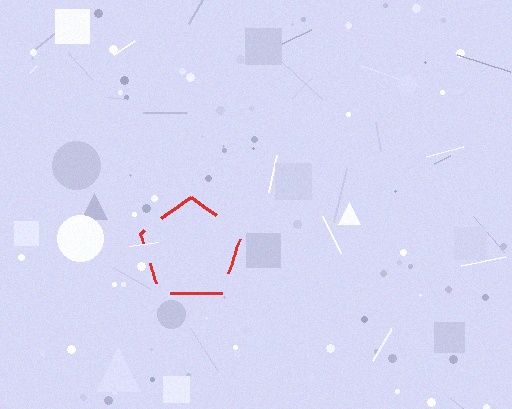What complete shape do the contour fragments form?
The contour fragments form a pentagon.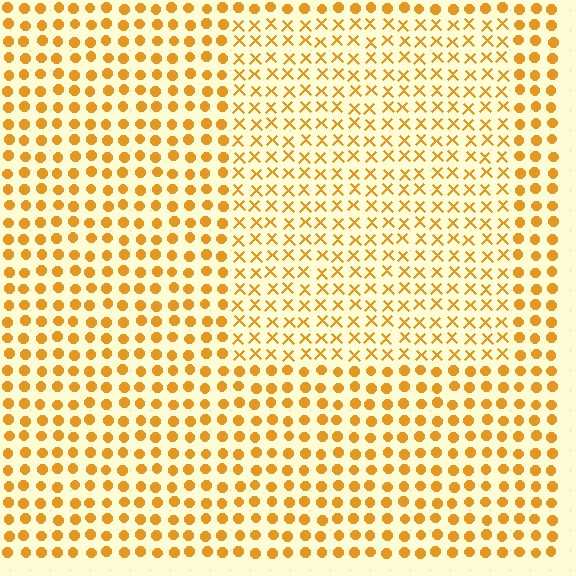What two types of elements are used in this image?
The image uses X marks inside the rectangle region and circles outside it.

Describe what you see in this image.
The image is filled with small orange elements arranged in a uniform grid. A rectangle-shaped region contains X marks, while the surrounding area contains circles. The boundary is defined purely by the change in element shape.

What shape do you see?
I see a rectangle.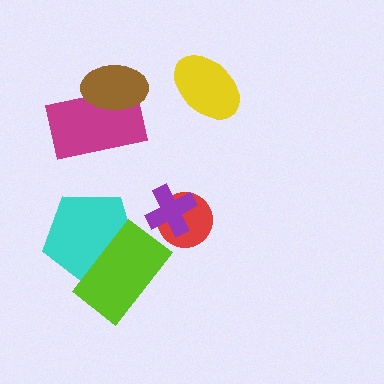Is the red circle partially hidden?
Yes, it is partially covered by another shape.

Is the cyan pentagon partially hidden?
Yes, it is partially covered by another shape.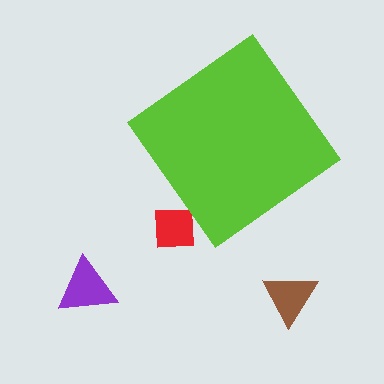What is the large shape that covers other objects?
A lime diamond.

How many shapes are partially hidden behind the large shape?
1 shape is partially hidden.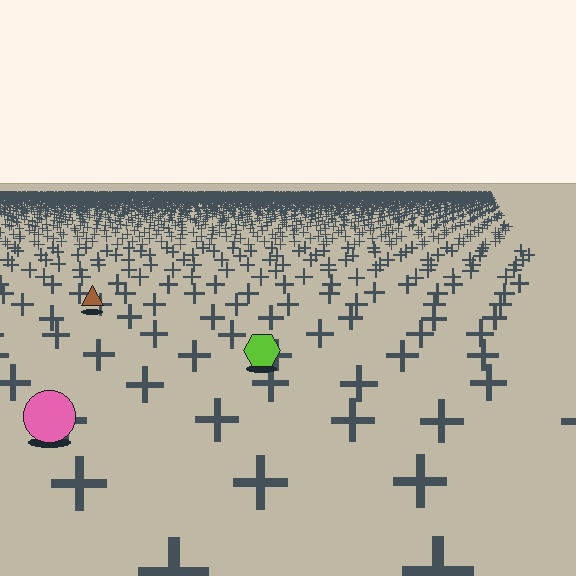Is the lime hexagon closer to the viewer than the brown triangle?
Yes. The lime hexagon is closer — you can tell from the texture gradient: the ground texture is coarser near it.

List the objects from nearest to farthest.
From nearest to farthest: the pink circle, the lime hexagon, the brown triangle.